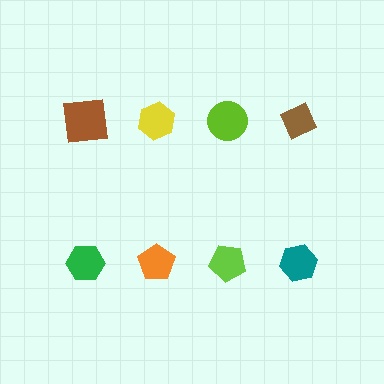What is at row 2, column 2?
An orange pentagon.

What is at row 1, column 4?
A brown diamond.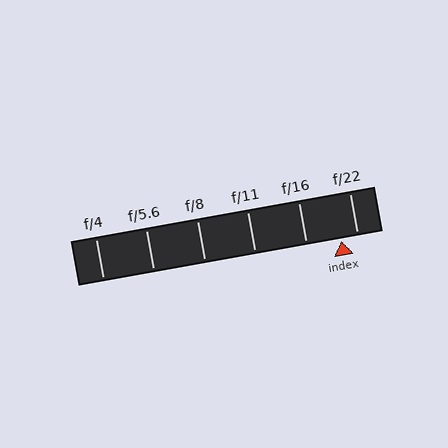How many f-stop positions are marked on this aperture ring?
There are 6 f-stop positions marked.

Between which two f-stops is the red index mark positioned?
The index mark is between f/16 and f/22.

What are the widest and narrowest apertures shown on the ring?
The widest aperture shown is f/4 and the narrowest is f/22.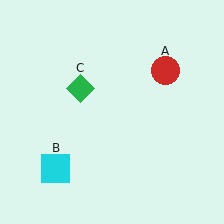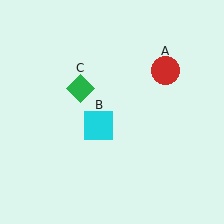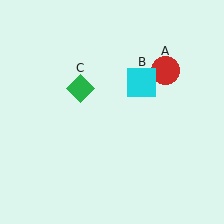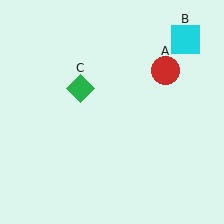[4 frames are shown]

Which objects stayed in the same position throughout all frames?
Red circle (object A) and green diamond (object C) remained stationary.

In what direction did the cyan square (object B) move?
The cyan square (object B) moved up and to the right.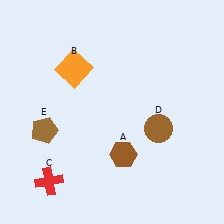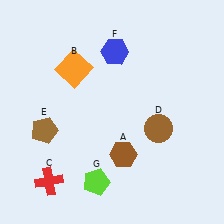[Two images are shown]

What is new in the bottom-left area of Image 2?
A lime pentagon (G) was added in the bottom-left area of Image 2.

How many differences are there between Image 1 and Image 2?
There are 2 differences between the two images.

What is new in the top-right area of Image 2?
A blue hexagon (F) was added in the top-right area of Image 2.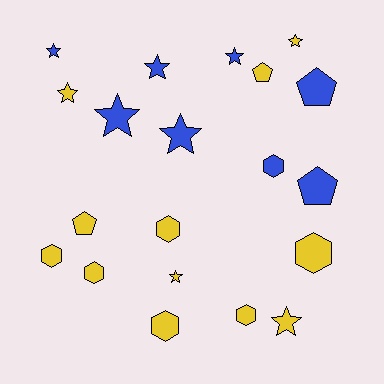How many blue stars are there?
There are 5 blue stars.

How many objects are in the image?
There are 20 objects.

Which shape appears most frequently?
Star, with 9 objects.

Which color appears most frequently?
Yellow, with 12 objects.